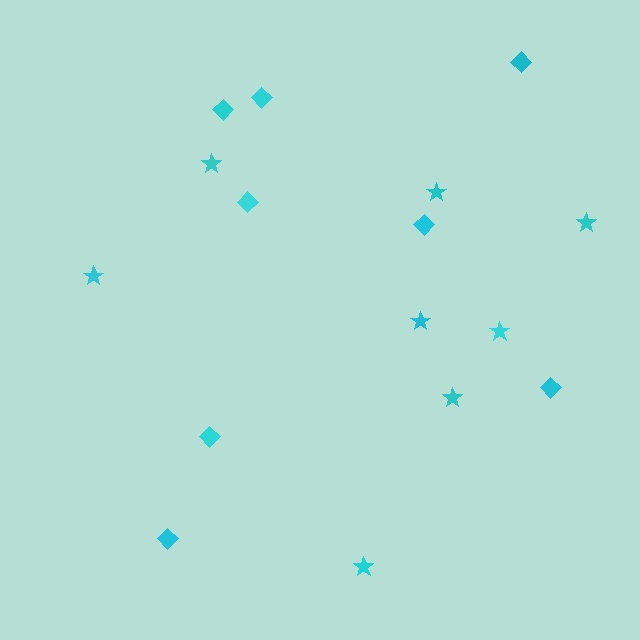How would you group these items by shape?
There are 2 groups: one group of stars (8) and one group of diamonds (8).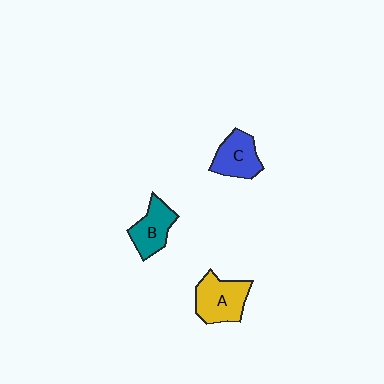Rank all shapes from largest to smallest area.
From largest to smallest: A (yellow), C (blue), B (teal).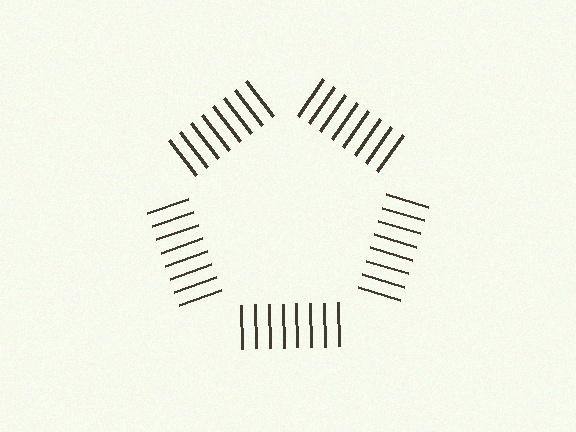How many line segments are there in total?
40 — 8 along each of the 5 edges.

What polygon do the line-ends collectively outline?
An illusory pentagon — the line segments terminate on its edges but no continuous stroke is drawn.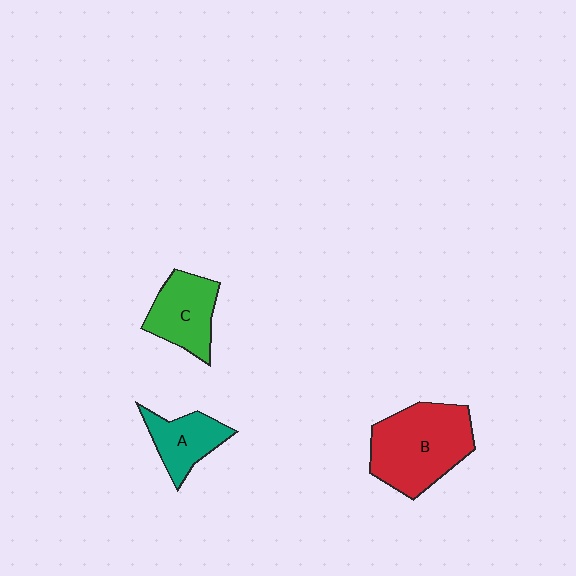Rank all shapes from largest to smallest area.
From largest to smallest: B (red), C (green), A (teal).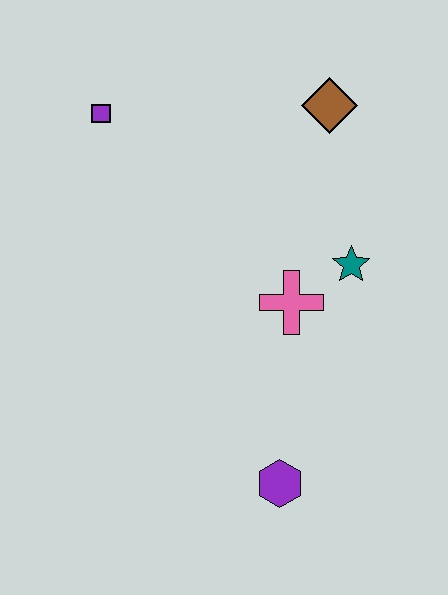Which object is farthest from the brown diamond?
The purple hexagon is farthest from the brown diamond.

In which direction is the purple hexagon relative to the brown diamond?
The purple hexagon is below the brown diamond.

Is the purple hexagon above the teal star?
No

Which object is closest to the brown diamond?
The teal star is closest to the brown diamond.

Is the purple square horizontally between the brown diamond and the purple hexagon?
No